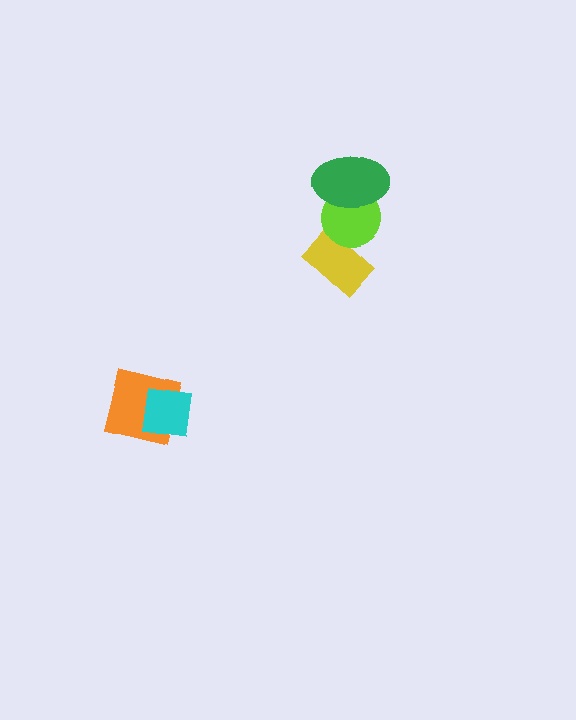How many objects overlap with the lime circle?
2 objects overlap with the lime circle.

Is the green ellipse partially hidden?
No, no other shape covers it.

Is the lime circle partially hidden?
Yes, it is partially covered by another shape.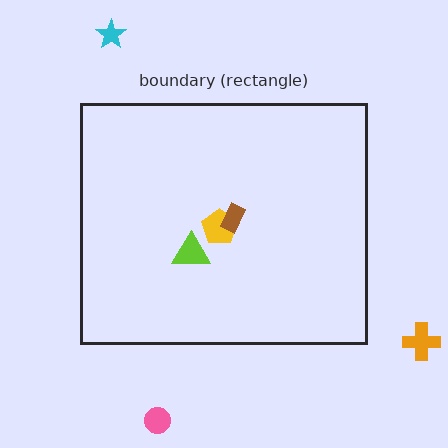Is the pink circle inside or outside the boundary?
Outside.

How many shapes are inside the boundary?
3 inside, 3 outside.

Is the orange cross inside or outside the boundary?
Outside.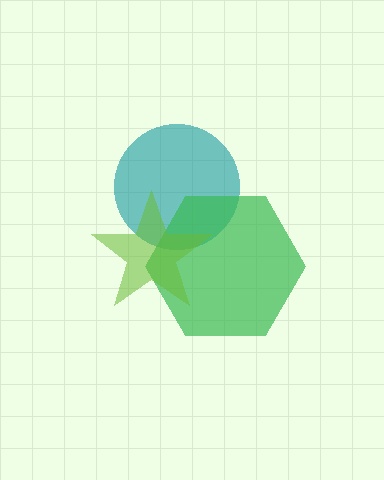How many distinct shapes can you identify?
There are 3 distinct shapes: a teal circle, a green hexagon, a lime star.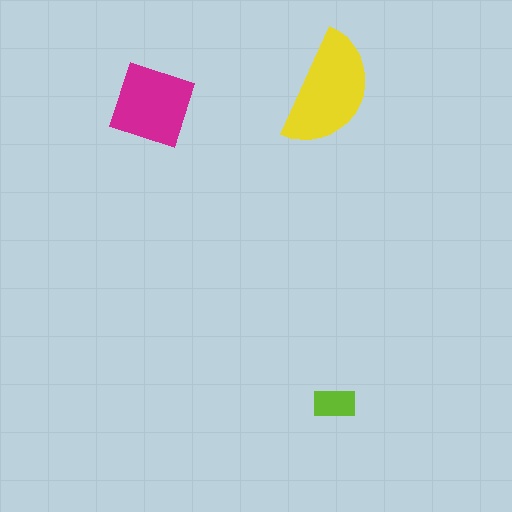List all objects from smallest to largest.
The lime rectangle, the magenta diamond, the yellow semicircle.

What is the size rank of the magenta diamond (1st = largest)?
2nd.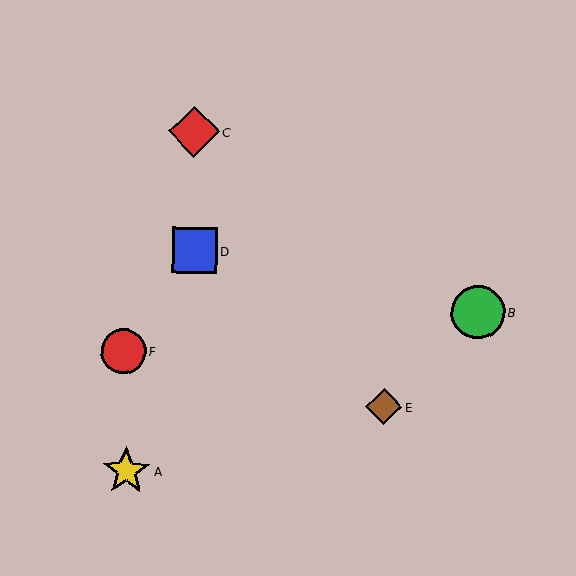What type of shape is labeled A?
Shape A is a yellow star.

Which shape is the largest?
The green circle (labeled B) is the largest.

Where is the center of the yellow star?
The center of the yellow star is at (126, 471).